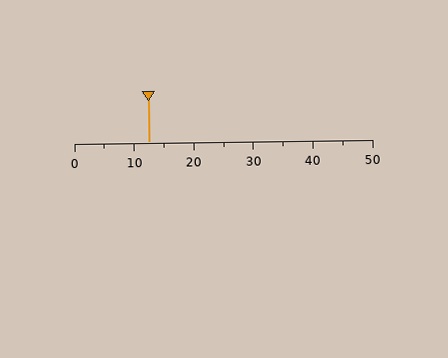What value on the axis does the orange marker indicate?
The marker indicates approximately 12.5.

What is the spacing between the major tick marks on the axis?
The major ticks are spaced 10 apart.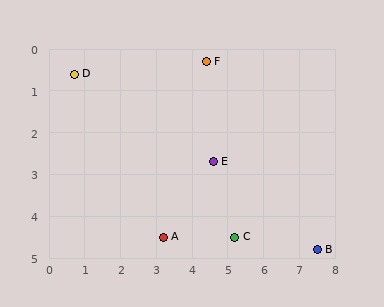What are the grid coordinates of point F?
Point F is at approximately (4.4, 0.3).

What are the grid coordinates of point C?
Point C is at approximately (5.2, 4.5).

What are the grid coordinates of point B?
Point B is at approximately (7.5, 4.8).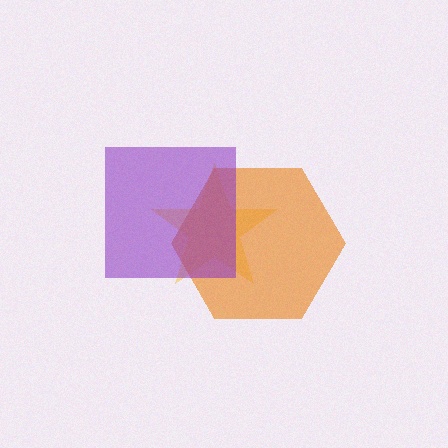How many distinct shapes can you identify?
There are 3 distinct shapes: a yellow star, an orange hexagon, a purple square.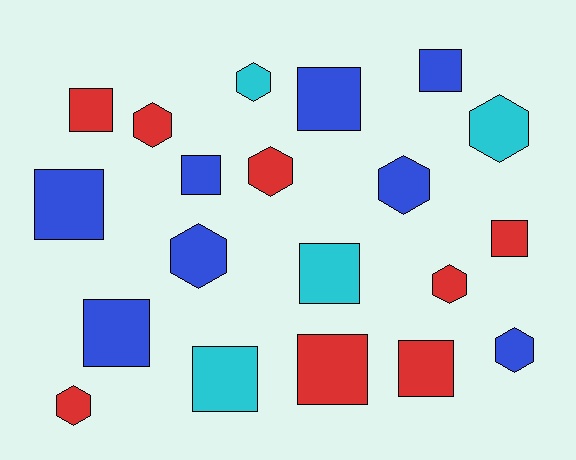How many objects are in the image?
There are 20 objects.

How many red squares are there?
There are 4 red squares.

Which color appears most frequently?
Red, with 8 objects.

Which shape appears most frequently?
Square, with 11 objects.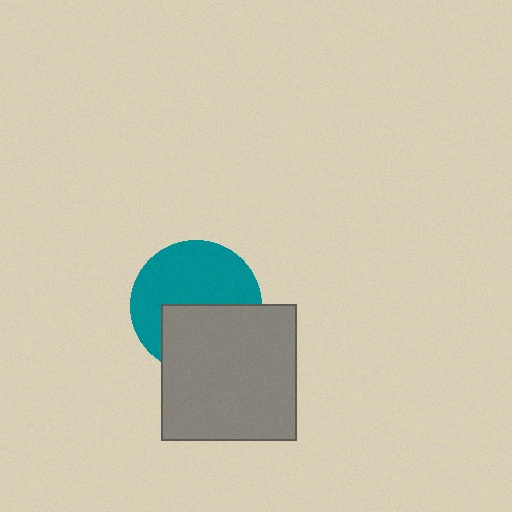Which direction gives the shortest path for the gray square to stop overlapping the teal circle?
Moving down gives the shortest separation.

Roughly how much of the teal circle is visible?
About half of it is visible (roughly 57%).